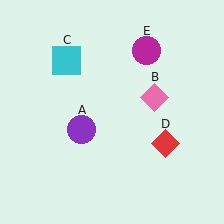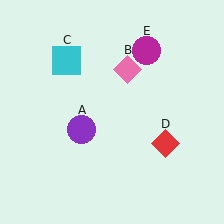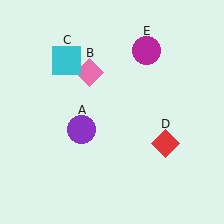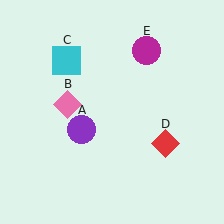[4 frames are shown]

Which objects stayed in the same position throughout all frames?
Purple circle (object A) and cyan square (object C) and red diamond (object D) and magenta circle (object E) remained stationary.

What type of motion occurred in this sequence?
The pink diamond (object B) rotated counterclockwise around the center of the scene.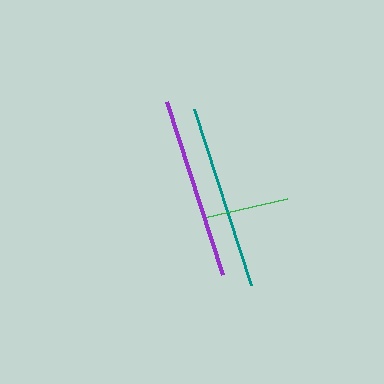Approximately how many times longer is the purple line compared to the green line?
The purple line is approximately 2.1 times the length of the green line.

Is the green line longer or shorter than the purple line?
The purple line is longer than the green line.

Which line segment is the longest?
The teal line is the longest at approximately 184 pixels.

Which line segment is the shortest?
The green line is the shortest at approximately 85 pixels.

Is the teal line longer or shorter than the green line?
The teal line is longer than the green line.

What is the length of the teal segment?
The teal segment is approximately 184 pixels long.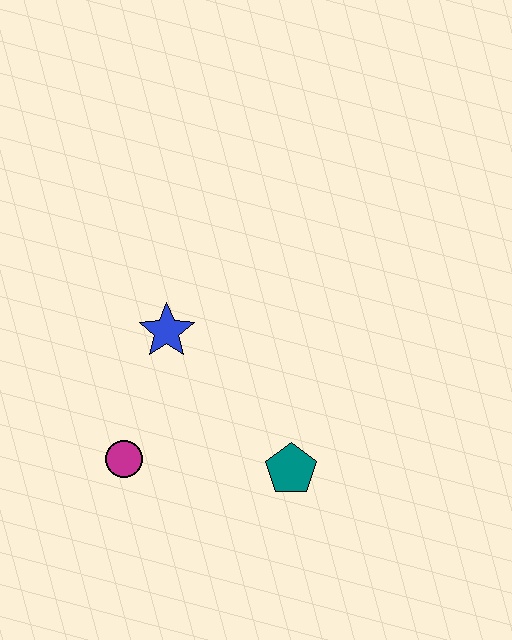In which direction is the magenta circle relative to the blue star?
The magenta circle is below the blue star.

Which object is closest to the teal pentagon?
The magenta circle is closest to the teal pentagon.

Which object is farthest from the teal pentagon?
The blue star is farthest from the teal pentagon.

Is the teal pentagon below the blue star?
Yes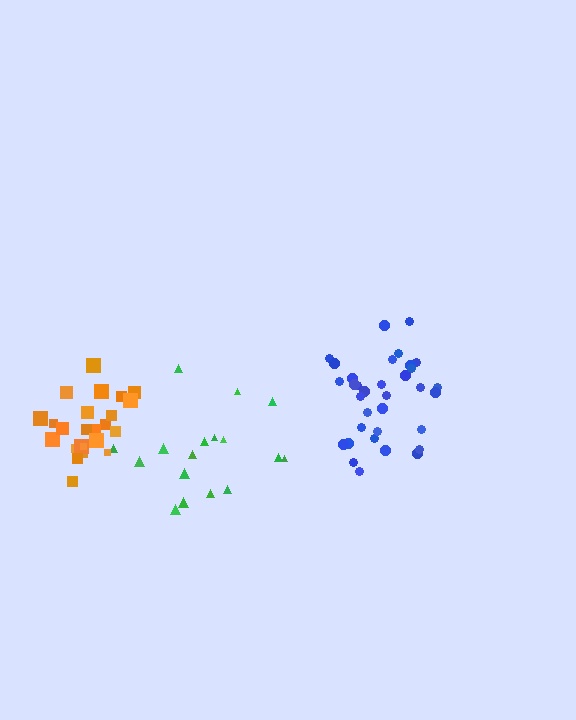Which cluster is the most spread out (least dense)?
Green.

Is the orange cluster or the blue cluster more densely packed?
Orange.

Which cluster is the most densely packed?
Orange.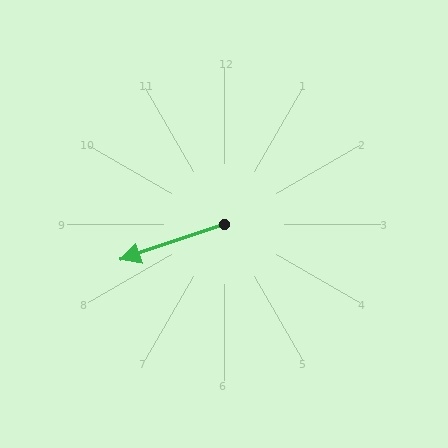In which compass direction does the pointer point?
West.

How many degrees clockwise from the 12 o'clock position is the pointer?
Approximately 251 degrees.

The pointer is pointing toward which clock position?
Roughly 8 o'clock.